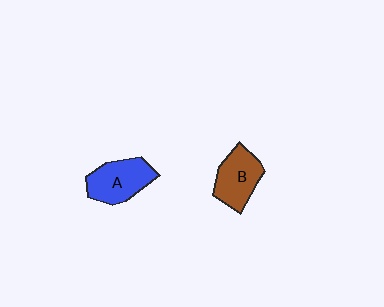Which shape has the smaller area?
Shape B (brown).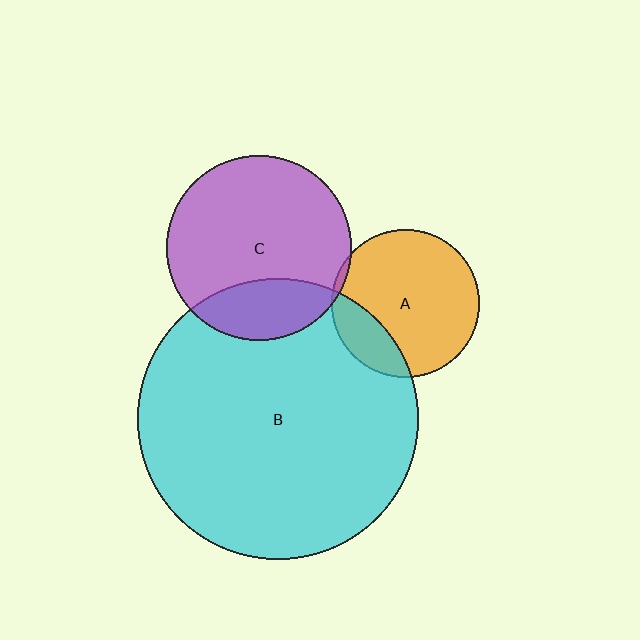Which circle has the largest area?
Circle B (cyan).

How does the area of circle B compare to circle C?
Approximately 2.3 times.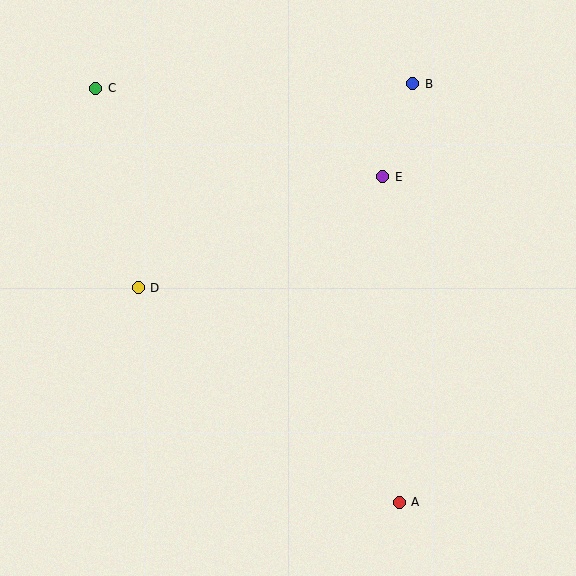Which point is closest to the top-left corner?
Point C is closest to the top-left corner.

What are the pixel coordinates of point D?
Point D is at (138, 288).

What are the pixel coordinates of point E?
Point E is at (383, 177).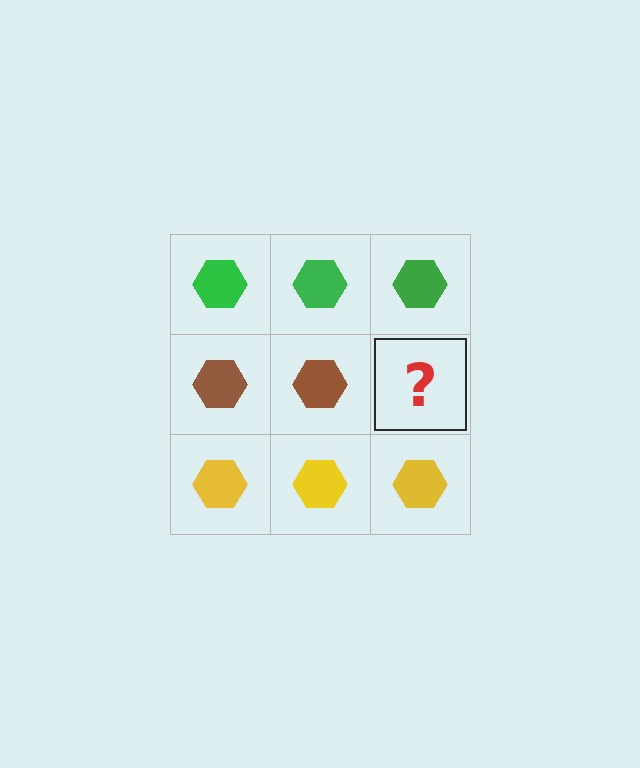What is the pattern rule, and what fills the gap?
The rule is that each row has a consistent color. The gap should be filled with a brown hexagon.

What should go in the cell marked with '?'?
The missing cell should contain a brown hexagon.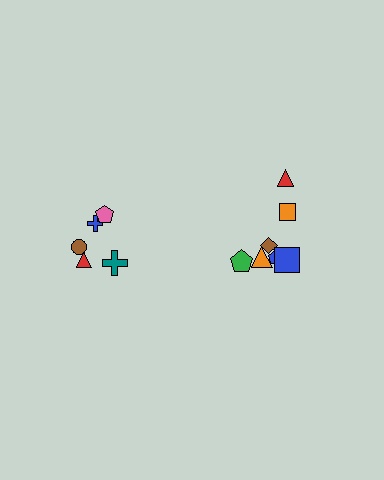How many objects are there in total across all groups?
There are 12 objects.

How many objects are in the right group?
There are 7 objects.